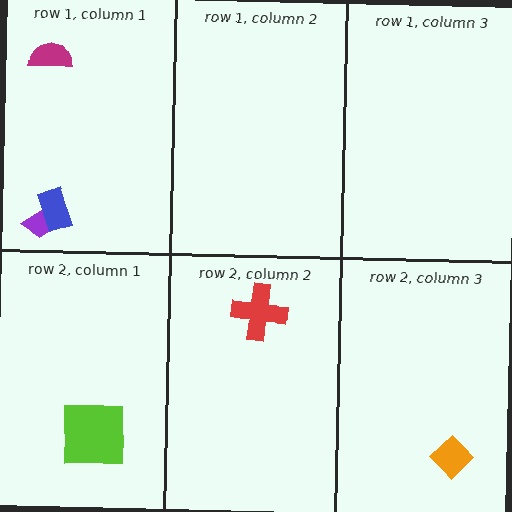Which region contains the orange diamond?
The row 2, column 3 region.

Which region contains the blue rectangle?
The row 1, column 1 region.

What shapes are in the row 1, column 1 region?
The purple trapezoid, the magenta semicircle, the blue rectangle.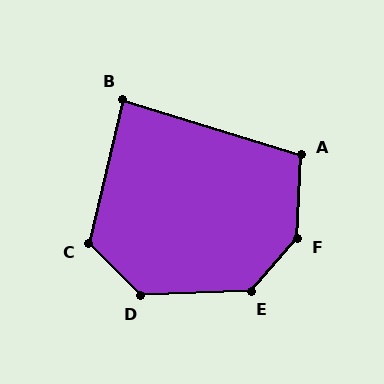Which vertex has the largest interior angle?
F, at approximately 141 degrees.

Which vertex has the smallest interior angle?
B, at approximately 86 degrees.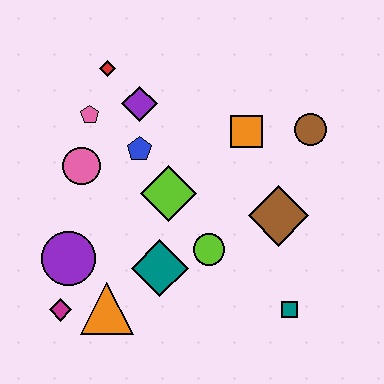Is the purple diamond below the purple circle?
No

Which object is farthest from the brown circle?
The magenta diamond is farthest from the brown circle.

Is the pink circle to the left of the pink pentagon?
Yes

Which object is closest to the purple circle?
The magenta diamond is closest to the purple circle.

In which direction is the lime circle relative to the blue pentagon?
The lime circle is below the blue pentagon.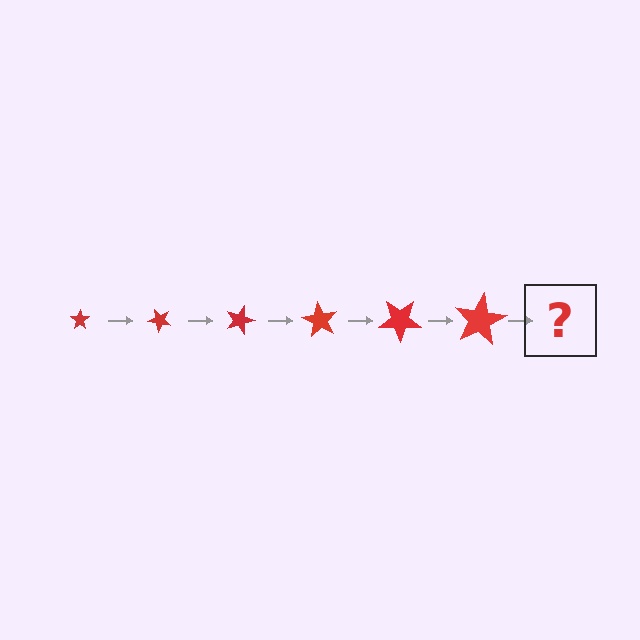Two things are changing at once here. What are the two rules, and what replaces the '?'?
The two rules are that the star grows larger each step and it rotates 45 degrees each step. The '?' should be a star, larger than the previous one and rotated 270 degrees from the start.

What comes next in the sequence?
The next element should be a star, larger than the previous one and rotated 270 degrees from the start.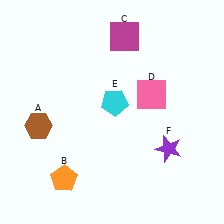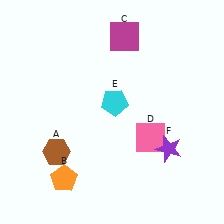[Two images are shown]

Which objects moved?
The objects that moved are: the brown hexagon (A), the pink square (D).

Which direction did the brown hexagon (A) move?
The brown hexagon (A) moved down.